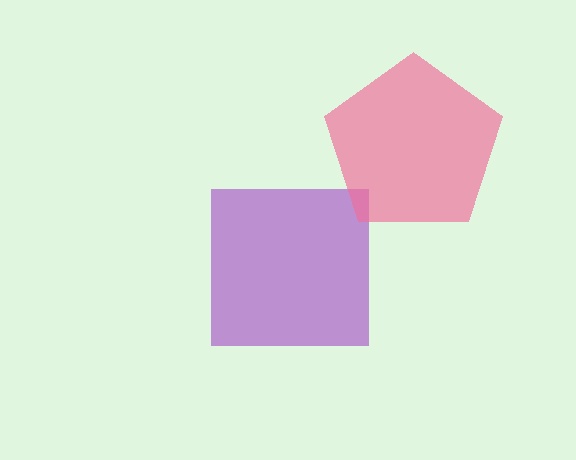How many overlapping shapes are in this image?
There are 2 overlapping shapes in the image.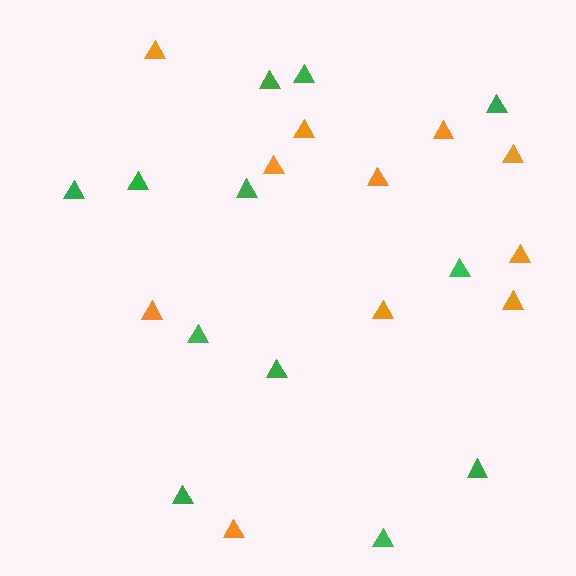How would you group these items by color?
There are 2 groups: one group of orange triangles (11) and one group of green triangles (12).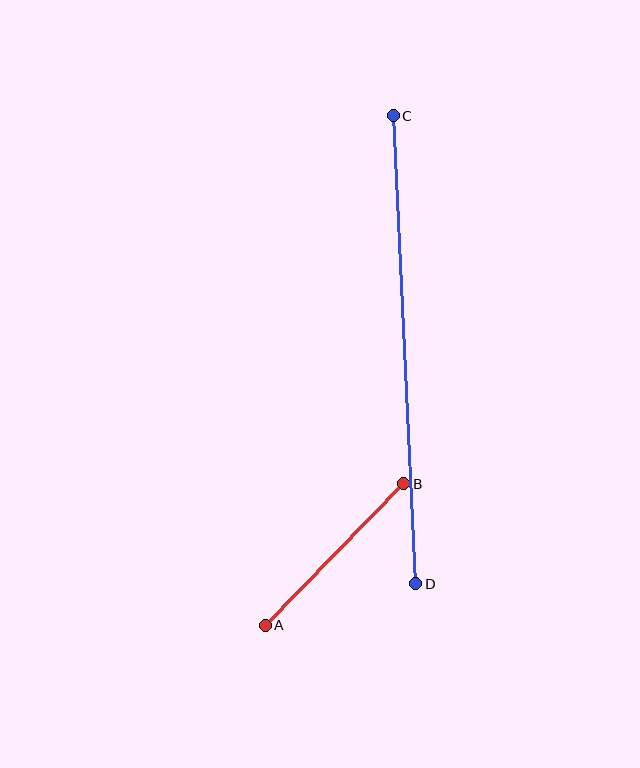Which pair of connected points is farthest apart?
Points C and D are farthest apart.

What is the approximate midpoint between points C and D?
The midpoint is at approximately (404, 350) pixels.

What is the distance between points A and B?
The distance is approximately 198 pixels.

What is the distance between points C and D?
The distance is approximately 469 pixels.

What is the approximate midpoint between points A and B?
The midpoint is at approximately (335, 555) pixels.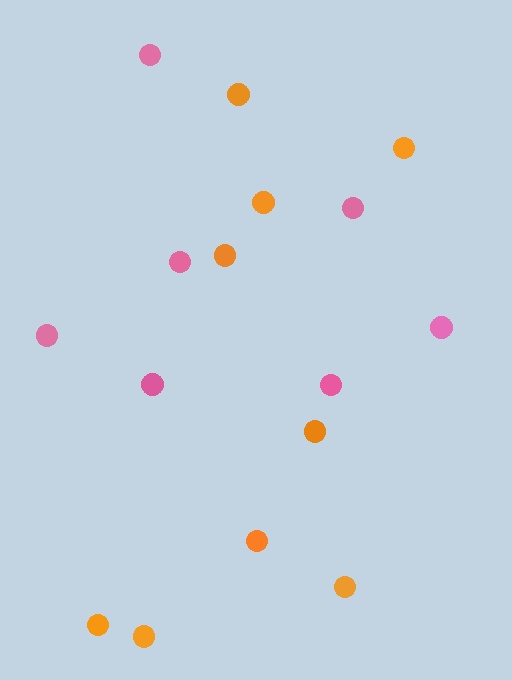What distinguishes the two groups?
There are 2 groups: one group of pink circles (7) and one group of orange circles (9).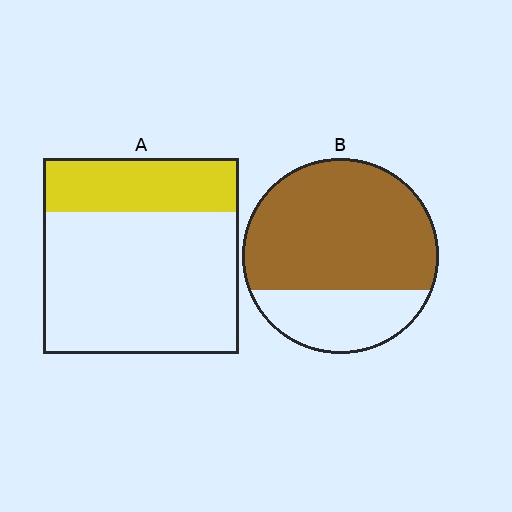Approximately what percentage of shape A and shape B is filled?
A is approximately 30% and B is approximately 70%.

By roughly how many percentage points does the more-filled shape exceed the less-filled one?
By roughly 45 percentage points (B over A).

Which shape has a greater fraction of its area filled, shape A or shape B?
Shape B.